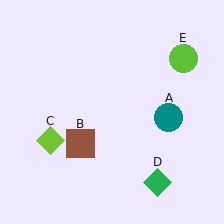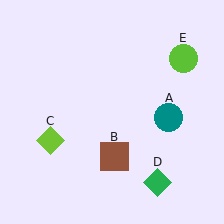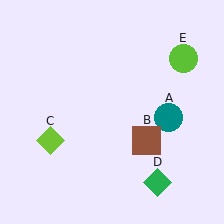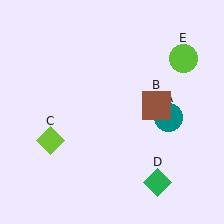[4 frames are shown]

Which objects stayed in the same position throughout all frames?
Teal circle (object A) and lime diamond (object C) and green diamond (object D) and lime circle (object E) remained stationary.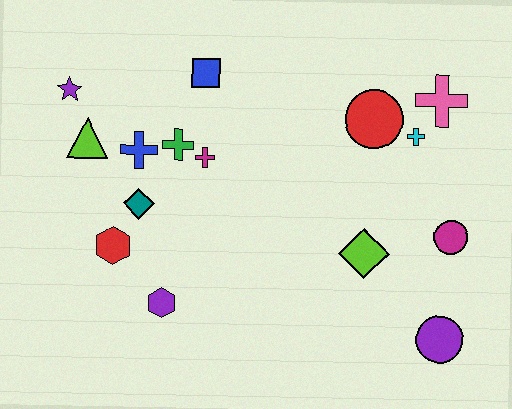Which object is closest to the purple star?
The lime triangle is closest to the purple star.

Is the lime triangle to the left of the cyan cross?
Yes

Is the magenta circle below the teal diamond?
Yes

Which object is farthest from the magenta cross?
The purple circle is farthest from the magenta cross.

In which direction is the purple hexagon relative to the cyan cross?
The purple hexagon is to the left of the cyan cross.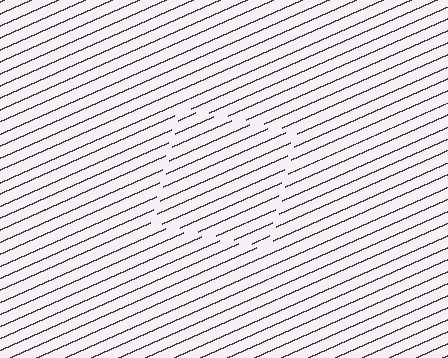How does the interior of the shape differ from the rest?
The interior of the shape contains the same grating, shifted by half a period — the contour is defined by the phase discontinuity where line-ends from the inner and outer gratings abut.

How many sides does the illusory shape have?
4 sides — the line-ends trace a square.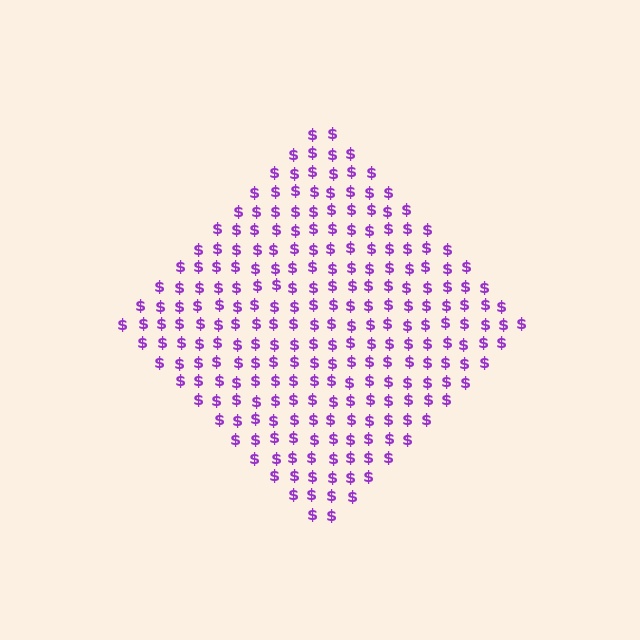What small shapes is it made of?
It is made of small dollar signs.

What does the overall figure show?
The overall figure shows a diamond.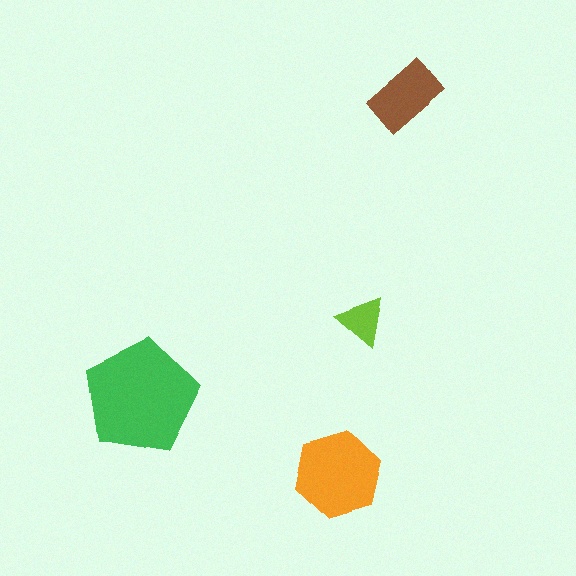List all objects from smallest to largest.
The lime triangle, the brown rectangle, the orange hexagon, the green pentagon.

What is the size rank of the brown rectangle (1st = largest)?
3rd.